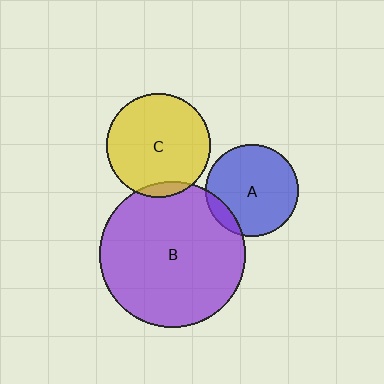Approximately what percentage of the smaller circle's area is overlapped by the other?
Approximately 5%.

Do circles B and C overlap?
Yes.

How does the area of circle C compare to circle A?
Approximately 1.2 times.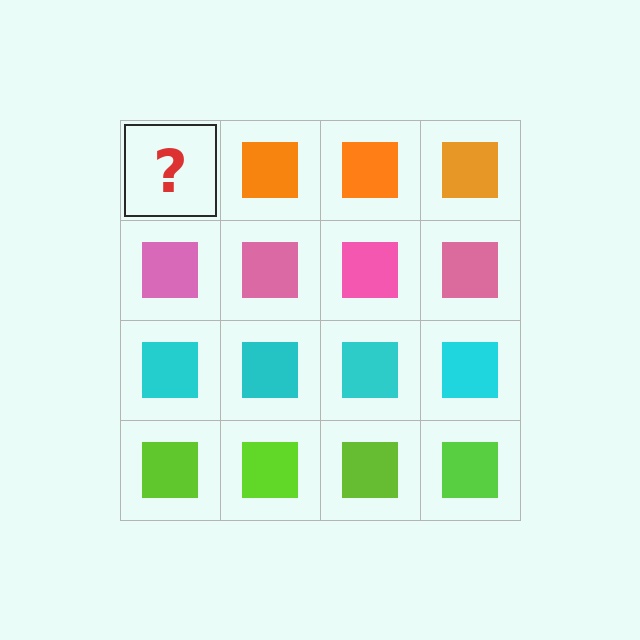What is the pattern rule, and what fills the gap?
The rule is that each row has a consistent color. The gap should be filled with an orange square.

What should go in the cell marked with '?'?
The missing cell should contain an orange square.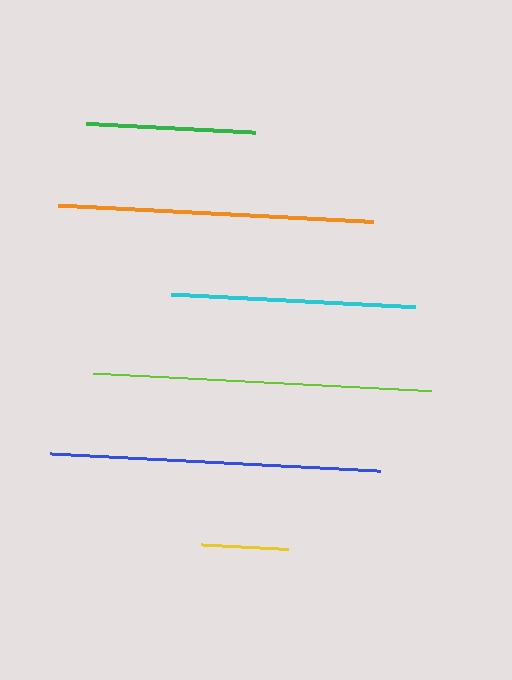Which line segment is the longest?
The lime line is the longest at approximately 338 pixels.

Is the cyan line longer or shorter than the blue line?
The blue line is longer than the cyan line.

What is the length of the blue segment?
The blue segment is approximately 331 pixels long.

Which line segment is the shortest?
The yellow line is the shortest at approximately 87 pixels.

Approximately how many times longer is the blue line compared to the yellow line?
The blue line is approximately 3.8 times the length of the yellow line.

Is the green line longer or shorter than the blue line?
The blue line is longer than the green line.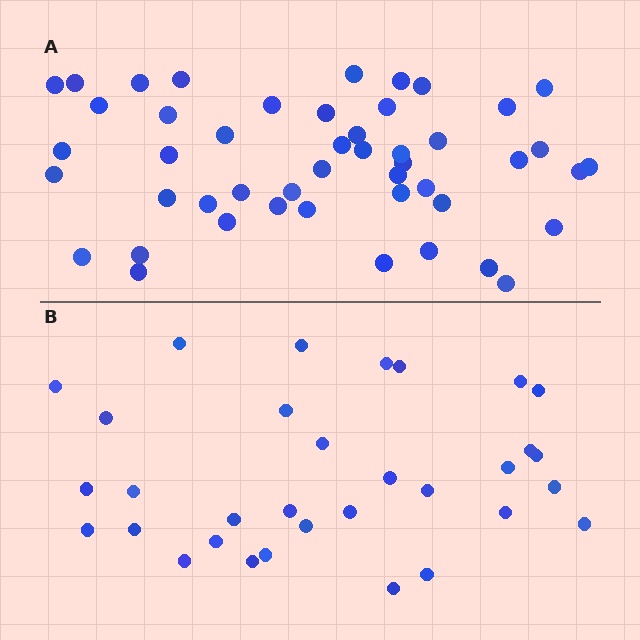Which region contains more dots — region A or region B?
Region A (the top region) has more dots.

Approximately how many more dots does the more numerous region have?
Region A has approximately 15 more dots than region B.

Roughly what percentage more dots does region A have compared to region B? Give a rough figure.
About 50% more.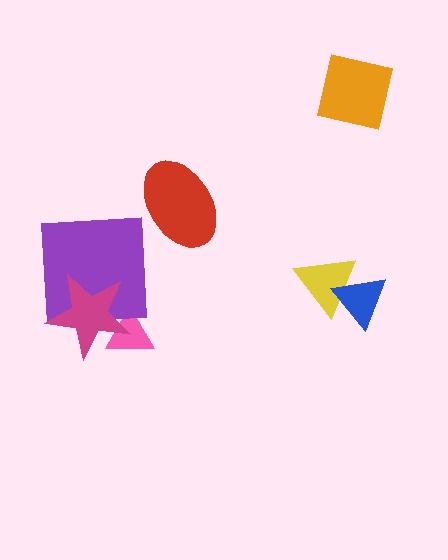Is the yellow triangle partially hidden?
Yes, it is partially covered by another shape.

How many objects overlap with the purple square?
1 object overlaps with the purple square.